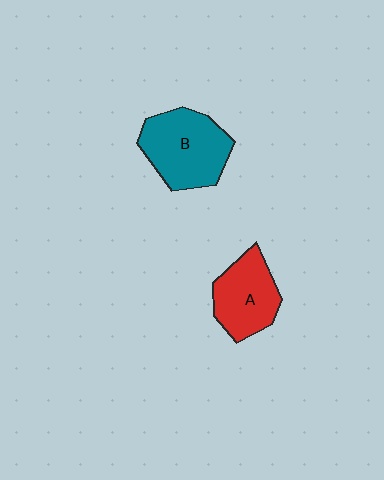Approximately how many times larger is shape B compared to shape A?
Approximately 1.3 times.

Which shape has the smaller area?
Shape A (red).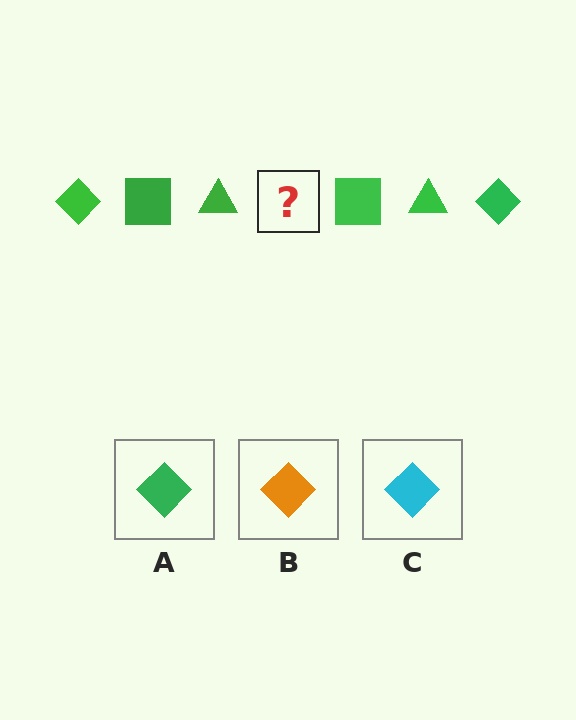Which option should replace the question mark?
Option A.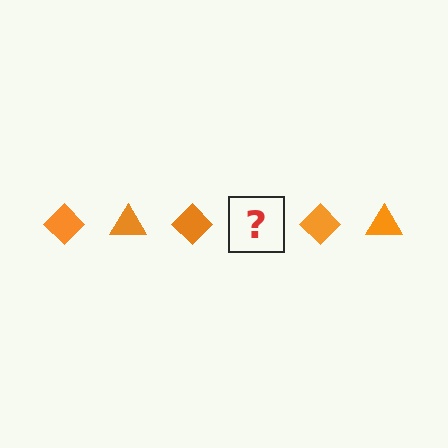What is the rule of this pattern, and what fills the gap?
The rule is that the pattern cycles through diamond, triangle shapes in orange. The gap should be filled with an orange triangle.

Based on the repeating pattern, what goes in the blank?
The blank should be an orange triangle.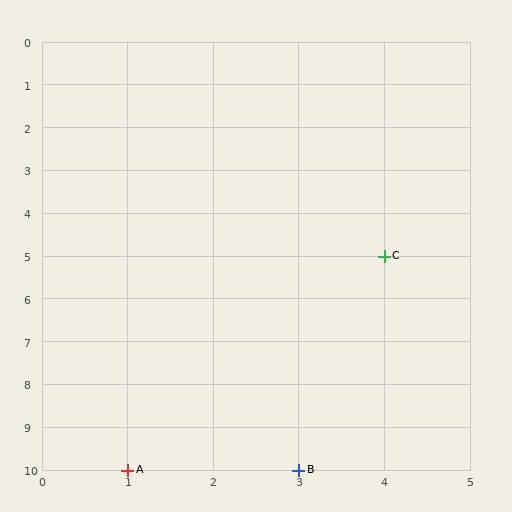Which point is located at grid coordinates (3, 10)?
Point B is at (3, 10).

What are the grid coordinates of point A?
Point A is at grid coordinates (1, 10).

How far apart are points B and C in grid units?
Points B and C are 1 column and 5 rows apart (about 5.1 grid units diagonally).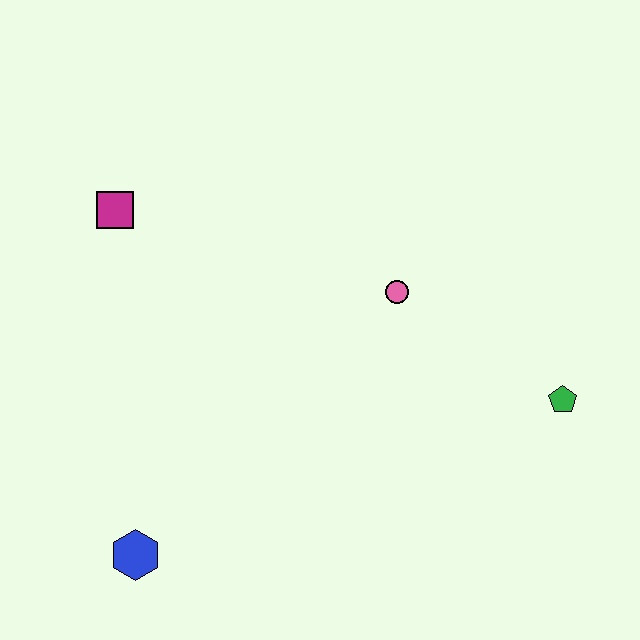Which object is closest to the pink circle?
The green pentagon is closest to the pink circle.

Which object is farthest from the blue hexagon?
The green pentagon is farthest from the blue hexagon.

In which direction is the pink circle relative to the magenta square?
The pink circle is to the right of the magenta square.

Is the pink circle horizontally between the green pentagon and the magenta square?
Yes